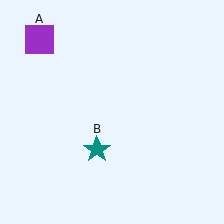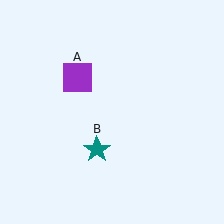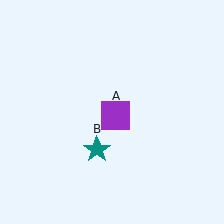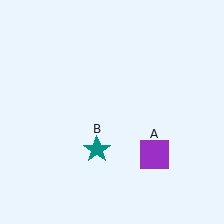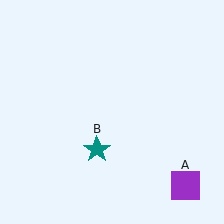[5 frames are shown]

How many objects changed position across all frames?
1 object changed position: purple square (object A).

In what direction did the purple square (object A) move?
The purple square (object A) moved down and to the right.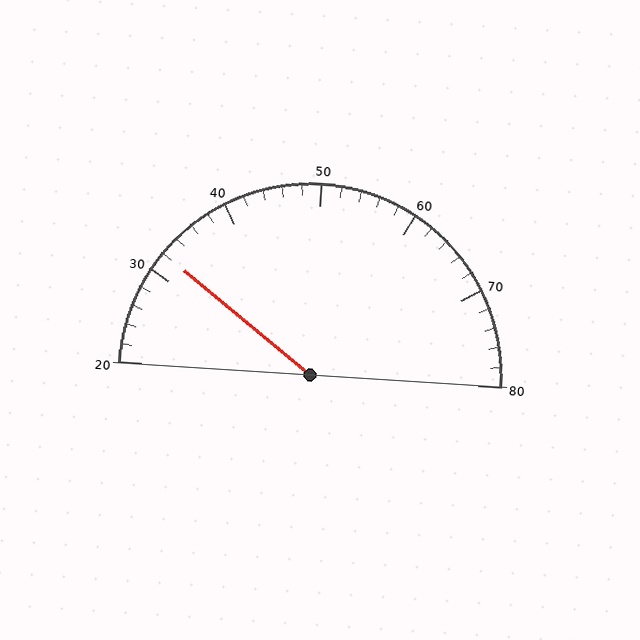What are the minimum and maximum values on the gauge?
The gauge ranges from 20 to 80.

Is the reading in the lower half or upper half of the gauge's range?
The reading is in the lower half of the range (20 to 80).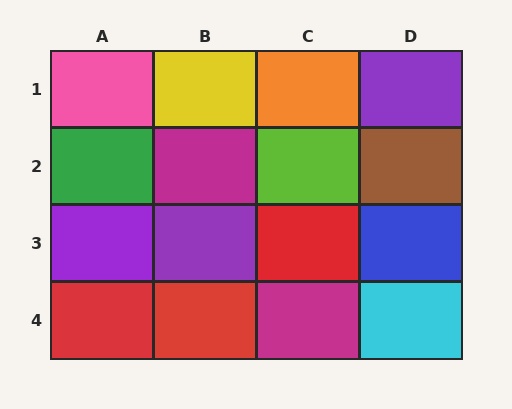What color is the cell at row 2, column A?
Green.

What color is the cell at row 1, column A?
Pink.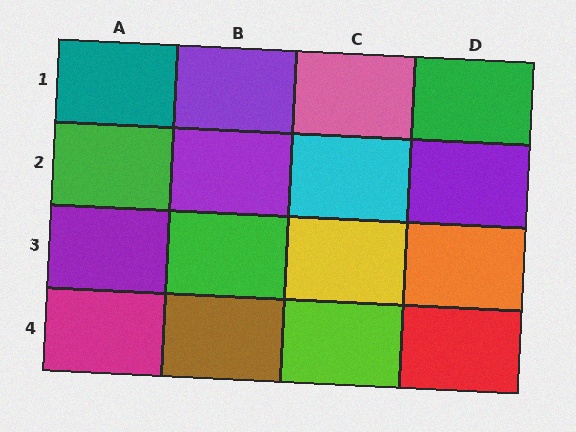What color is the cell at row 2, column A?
Green.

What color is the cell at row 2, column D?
Purple.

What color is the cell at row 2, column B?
Purple.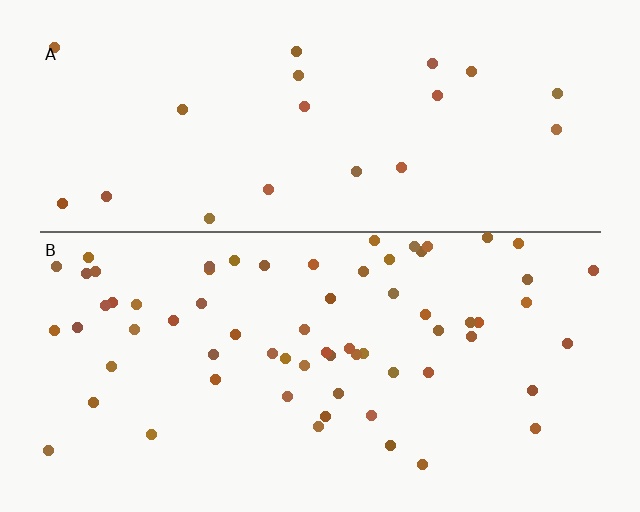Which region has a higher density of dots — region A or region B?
B (the bottom).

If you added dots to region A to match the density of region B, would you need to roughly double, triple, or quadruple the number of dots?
Approximately triple.